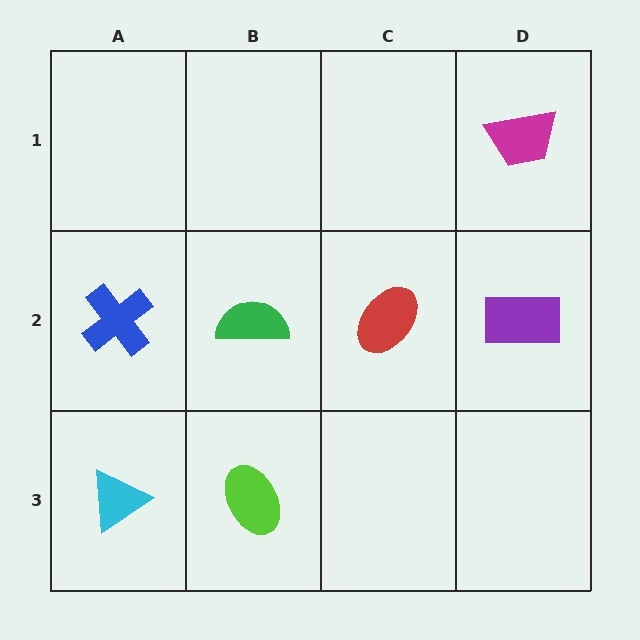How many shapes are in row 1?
1 shape.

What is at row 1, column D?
A magenta trapezoid.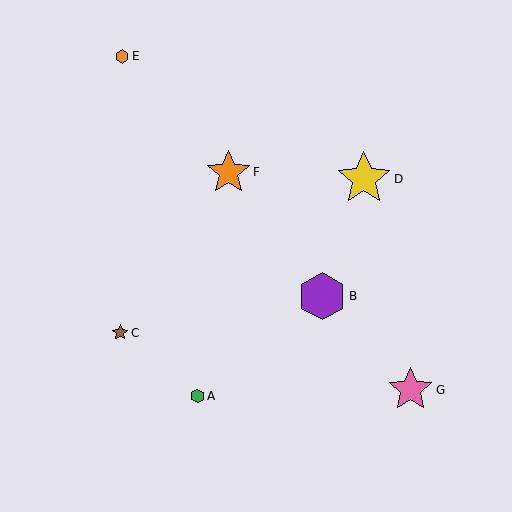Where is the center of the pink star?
The center of the pink star is at (410, 390).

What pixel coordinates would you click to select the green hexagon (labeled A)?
Click at (197, 396) to select the green hexagon A.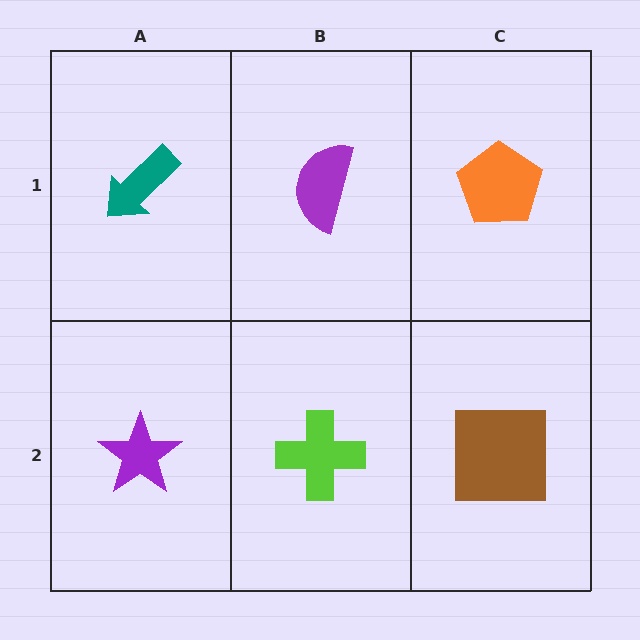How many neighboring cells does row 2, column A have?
2.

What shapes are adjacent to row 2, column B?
A purple semicircle (row 1, column B), a purple star (row 2, column A), a brown square (row 2, column C).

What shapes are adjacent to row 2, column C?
An orange pentagon (row 1, column C), a lime cross (row 2, column B).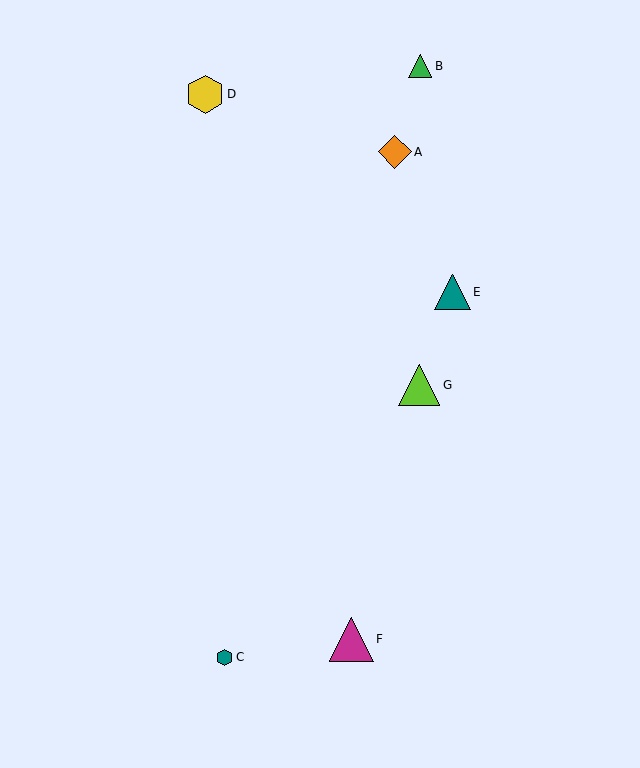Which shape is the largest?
The magenta triangle (labeled F) is the largest.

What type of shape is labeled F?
Shape F is a magenta triangle.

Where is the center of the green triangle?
The center of the green triangle is at (420, 66).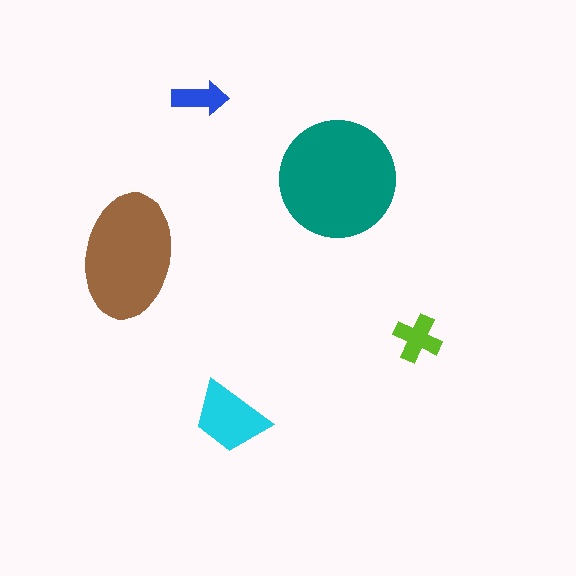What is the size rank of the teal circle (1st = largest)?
1st.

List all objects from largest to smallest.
The teal circle, the brown ellipse, the cyan trapezoid, the lime cross, the blue arrow.